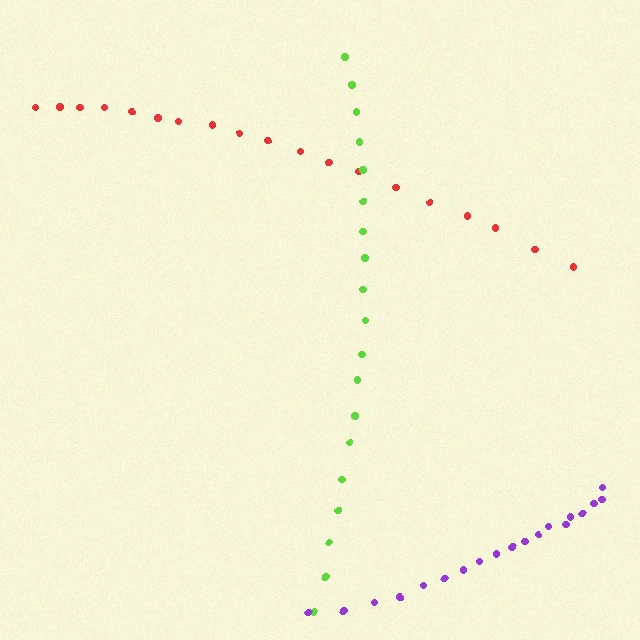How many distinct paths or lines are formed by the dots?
There are 3 distinct paths.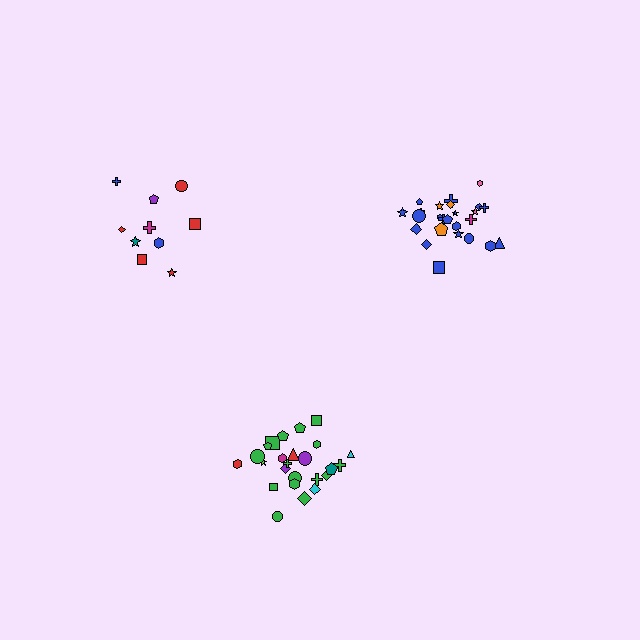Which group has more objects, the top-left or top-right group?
The top-right group.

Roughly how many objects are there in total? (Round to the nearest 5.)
Roughly 60 objects in total.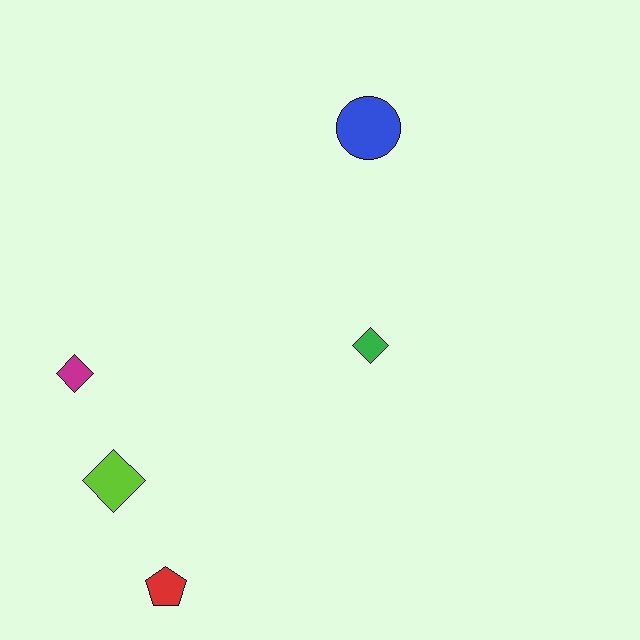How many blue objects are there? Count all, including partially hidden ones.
There is 1 blue object.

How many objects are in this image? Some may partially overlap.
There are 5 objects.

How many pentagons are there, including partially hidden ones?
There is 1 pentagon.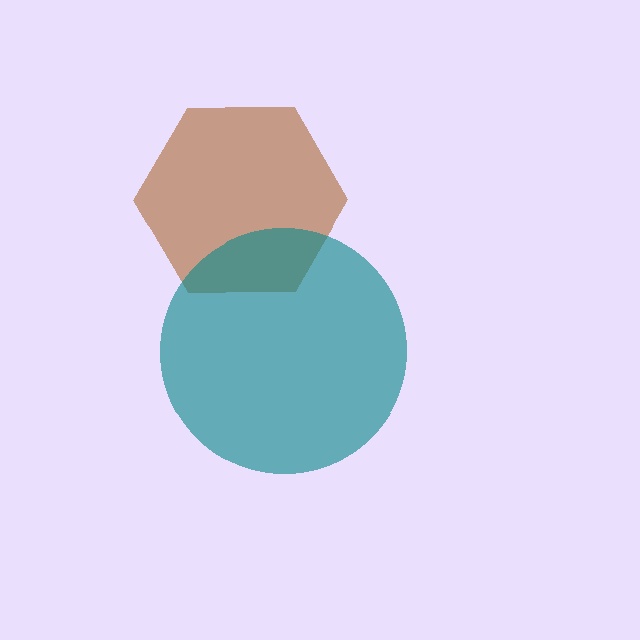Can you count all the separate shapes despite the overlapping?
Yes, there are 2 separate shapes.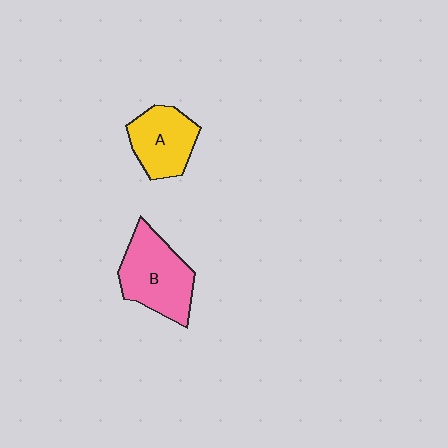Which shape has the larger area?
Shape B (pink).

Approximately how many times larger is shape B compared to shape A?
Approximately 1.3 times.